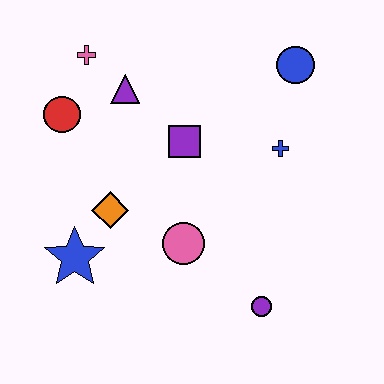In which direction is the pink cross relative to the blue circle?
The pink cross is to the left of the blue circle.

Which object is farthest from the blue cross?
The blue star is farthest from the blue cross.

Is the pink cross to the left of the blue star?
No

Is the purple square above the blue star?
Yes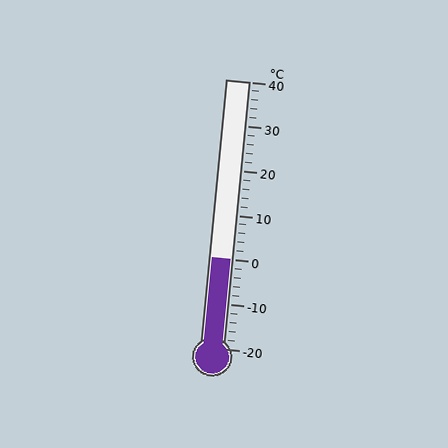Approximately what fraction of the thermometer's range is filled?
The thermometer is filled to approximately 35% of its range.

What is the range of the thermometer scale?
The thermometer scale ranges from -20°C to 40°C.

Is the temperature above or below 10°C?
The temperature is below 10°C.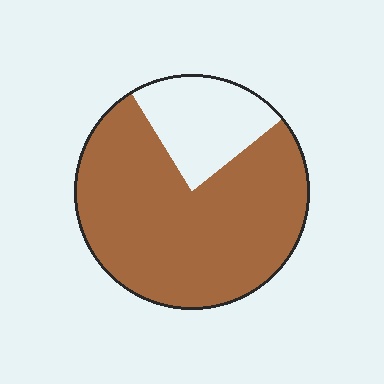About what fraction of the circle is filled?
About three quarters (3/4).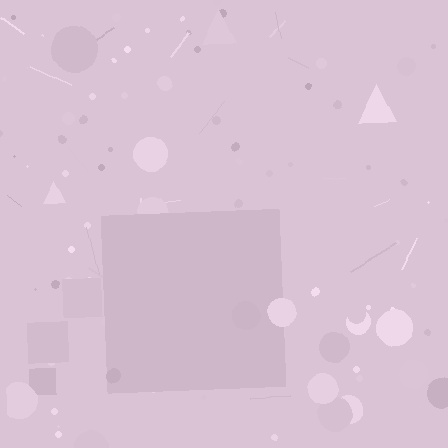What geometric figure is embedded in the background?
A square is embedded in the background.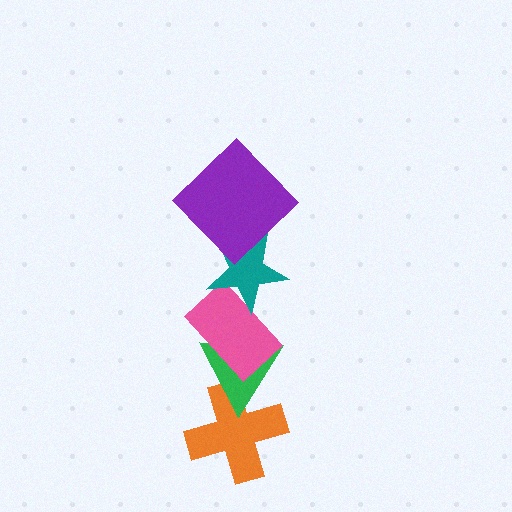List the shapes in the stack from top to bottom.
From top to bottom: the purple diamond, the teal star, the pink rectangle, the green triangle, the orange cross.